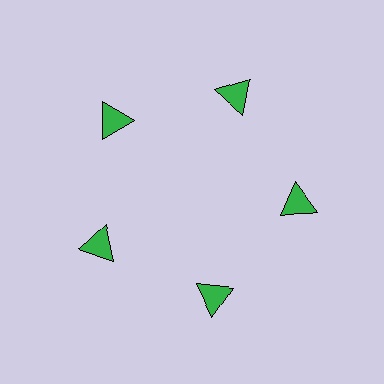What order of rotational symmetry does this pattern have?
This pattern has 5-fold rotational symmetry.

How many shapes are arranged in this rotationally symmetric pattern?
There are 5 shapes, arranged in 5 groups of 1.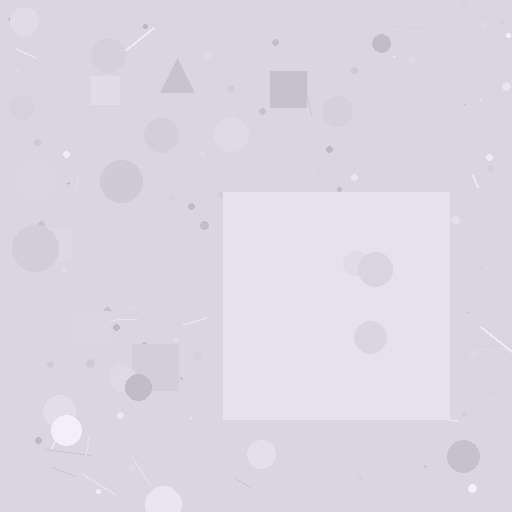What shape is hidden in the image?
A square is hidden in the image.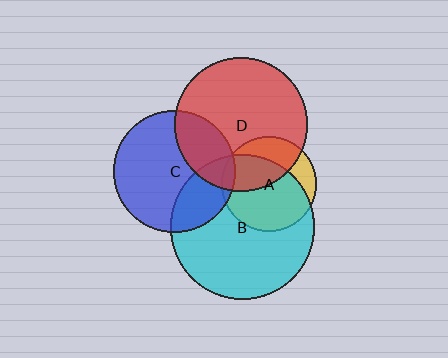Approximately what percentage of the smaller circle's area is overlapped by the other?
Approximately 25%.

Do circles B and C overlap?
Yes.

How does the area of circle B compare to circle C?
Approximately 1.4 times.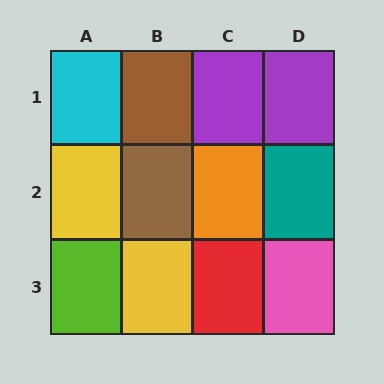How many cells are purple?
2 cells are purple.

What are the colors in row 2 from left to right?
Yellow, brown, orange, teal.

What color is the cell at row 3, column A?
Lime.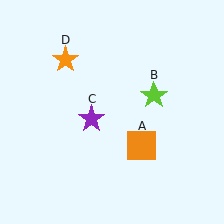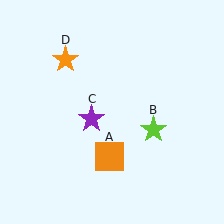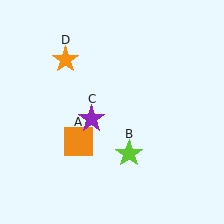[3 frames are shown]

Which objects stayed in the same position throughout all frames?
Purple star (object C) and orange star (object D) remained stationary.